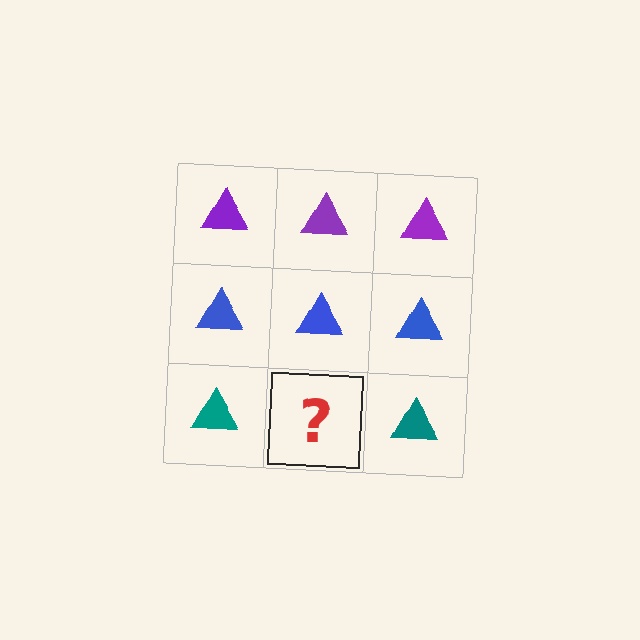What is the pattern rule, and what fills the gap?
The rule is that each row has a consistent color. The gap should be filled with a teal triangle.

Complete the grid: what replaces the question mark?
The question mark should be replaced with a teal triangle.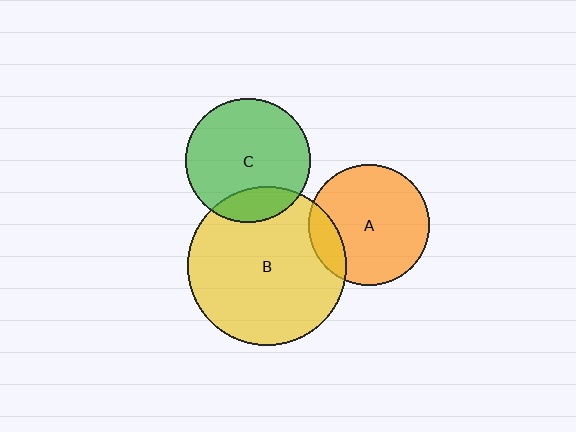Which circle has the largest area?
Circle B (yellow).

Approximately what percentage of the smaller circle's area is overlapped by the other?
Approximately 15%.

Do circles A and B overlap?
Yes.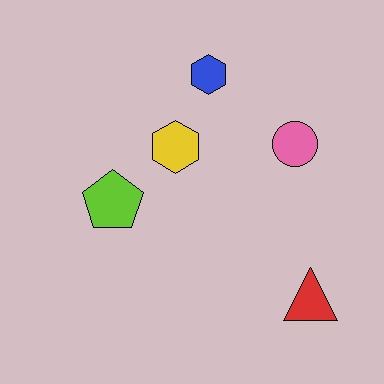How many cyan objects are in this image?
There are no cyan objects.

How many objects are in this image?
There are 5 objects.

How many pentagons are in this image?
There is 1 pentagon.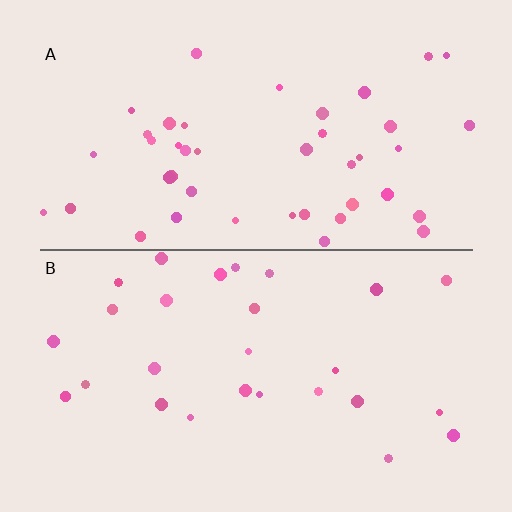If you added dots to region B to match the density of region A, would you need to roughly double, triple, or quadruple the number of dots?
Approximately double.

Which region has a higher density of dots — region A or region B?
A (the top).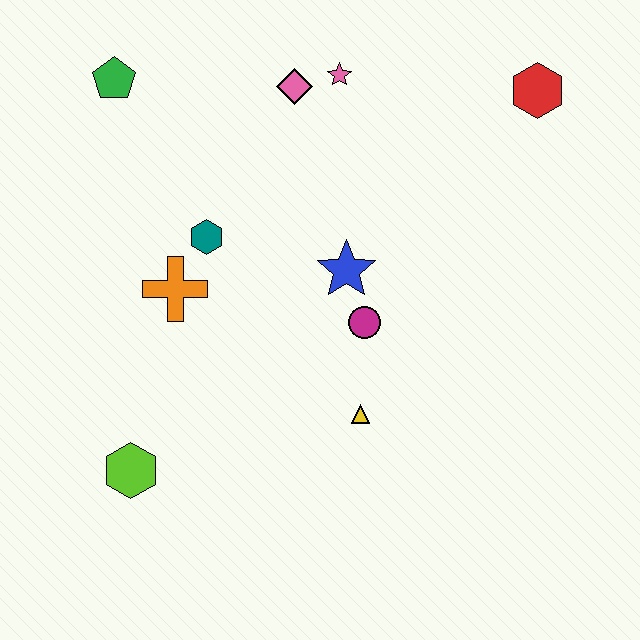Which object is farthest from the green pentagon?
The red hexagon is farthest from the green pentagon.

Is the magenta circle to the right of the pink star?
Yes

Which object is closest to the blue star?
The magenta circle is closest to the blue star.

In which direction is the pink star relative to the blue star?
The pink star is above the blue star.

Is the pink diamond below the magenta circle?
No